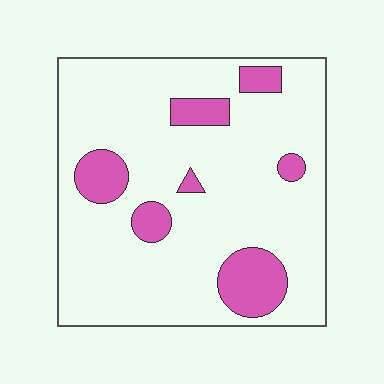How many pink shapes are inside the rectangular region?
7.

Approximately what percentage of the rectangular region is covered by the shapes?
Approximately 15%.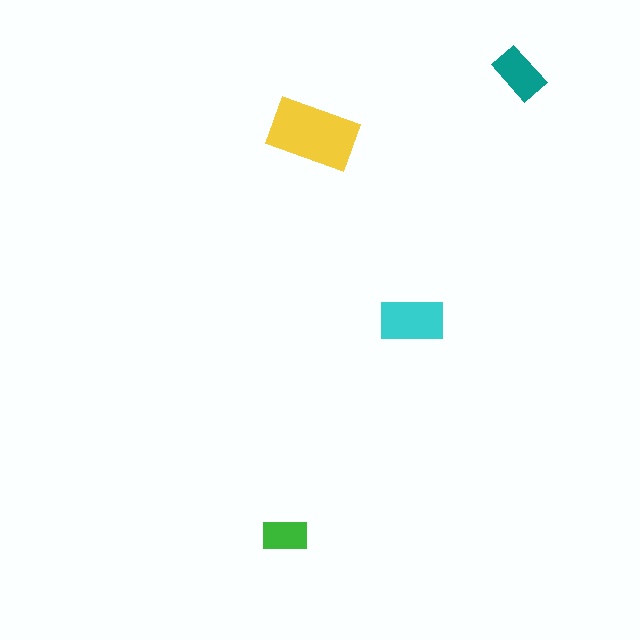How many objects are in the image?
There are 4 objects in the image.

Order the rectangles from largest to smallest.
the yellow one, the cyan one, the teal one, the green one.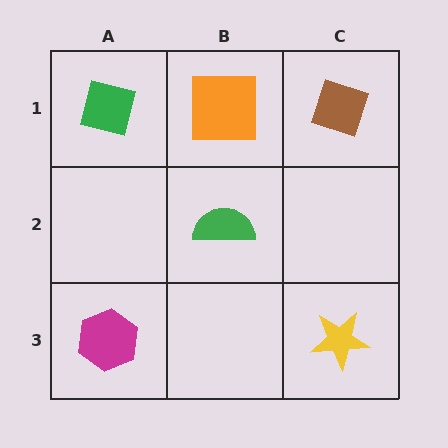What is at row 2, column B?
A green semicircle.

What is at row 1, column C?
A brown diamond.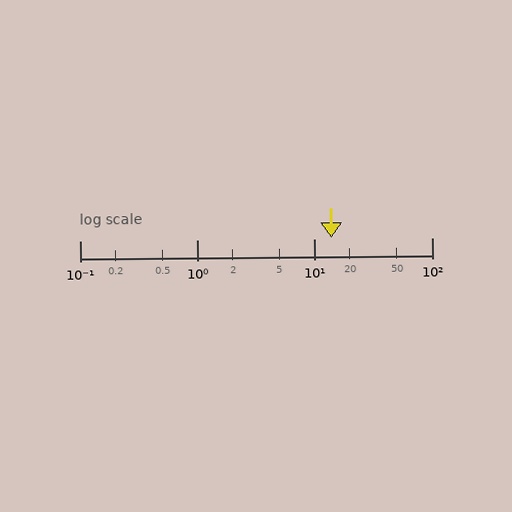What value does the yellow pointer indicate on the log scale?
The pointer indicates approximately 14.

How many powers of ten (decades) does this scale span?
The scale spans 3 decades, from 0.1 to 100.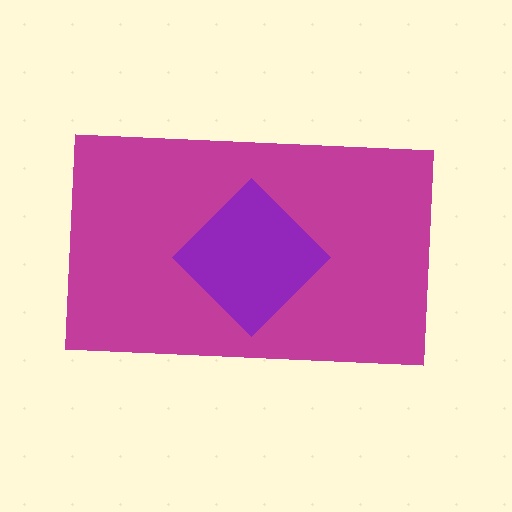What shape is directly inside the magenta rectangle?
The purple diamond.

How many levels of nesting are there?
2.